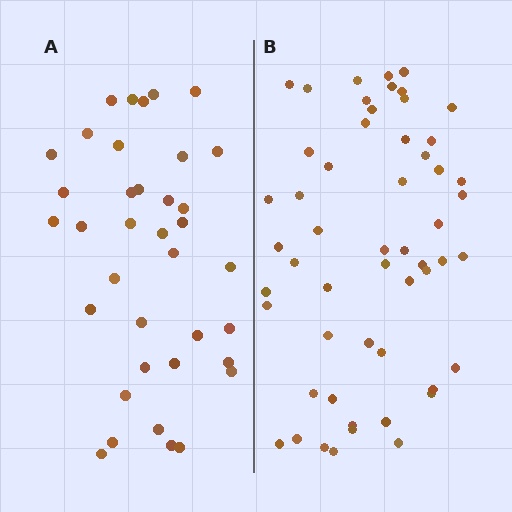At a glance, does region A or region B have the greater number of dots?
Region B (the right region) has more dots.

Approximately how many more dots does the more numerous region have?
Region B has approximately 15 more dots than region A.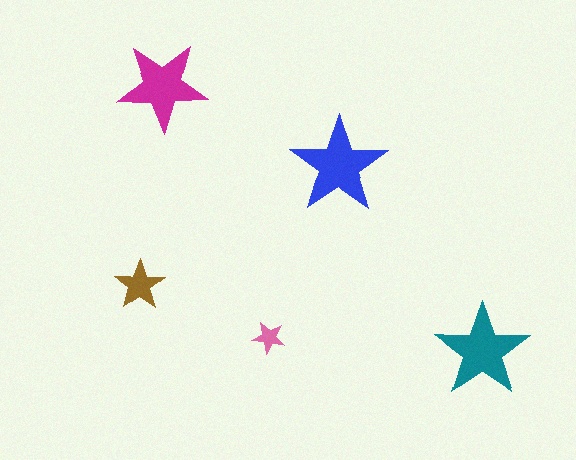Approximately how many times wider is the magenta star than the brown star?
About 2 times wider.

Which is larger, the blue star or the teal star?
The blue one.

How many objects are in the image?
There are 5 objects in the image.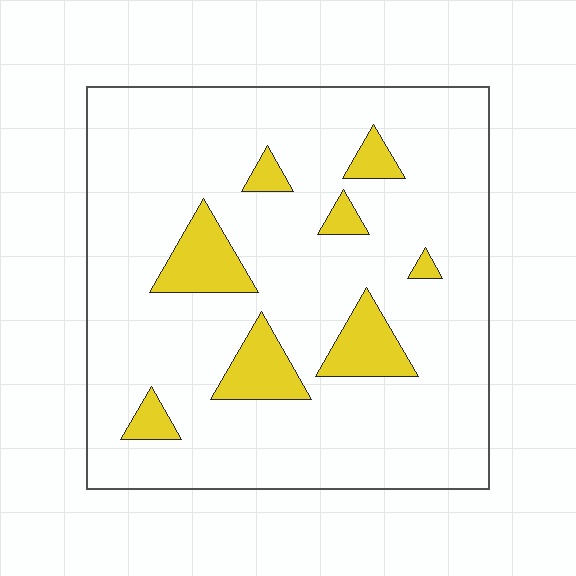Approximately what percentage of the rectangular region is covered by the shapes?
Approximately 15%.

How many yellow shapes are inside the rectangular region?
8.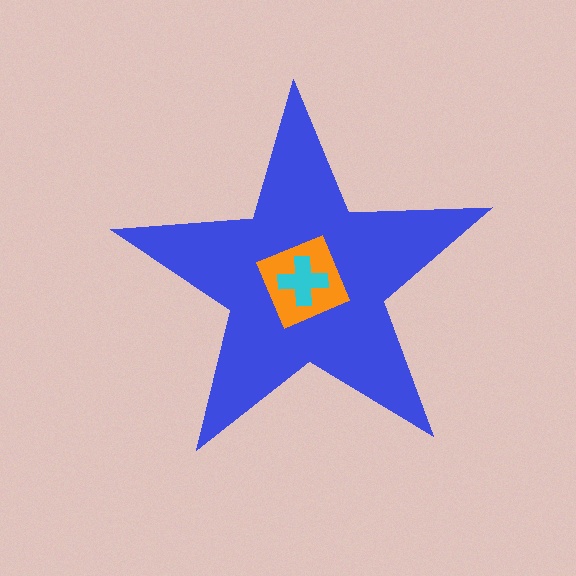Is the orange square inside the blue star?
Yes.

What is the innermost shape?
The cyan cross.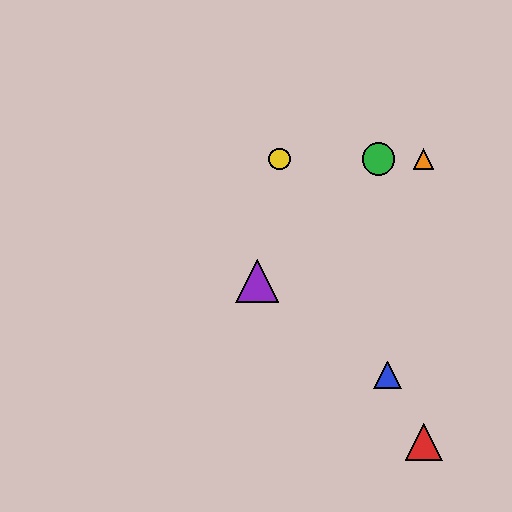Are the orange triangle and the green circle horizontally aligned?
Yes, both are at y≈159.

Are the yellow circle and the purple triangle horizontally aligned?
No, the yellow circle is at y≈159 and the purple triangle is at y≈281.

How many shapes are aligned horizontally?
3 shapes (the green circle, the yellow circle, the orange triangle) are aligned horizontally.